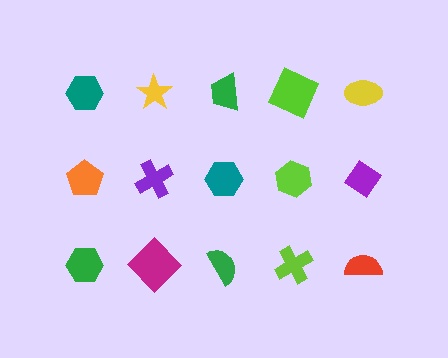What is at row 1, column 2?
A yellow star.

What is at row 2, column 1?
An orange pentagon.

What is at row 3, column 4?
A lime cross.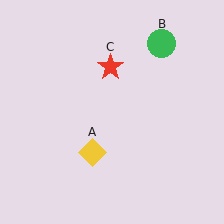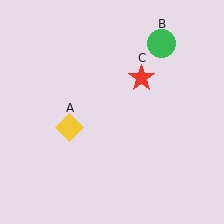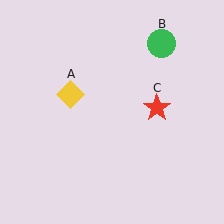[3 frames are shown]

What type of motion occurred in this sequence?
The yellow diamond (object A), red star (object C) rotated clockwise around the center of the scene.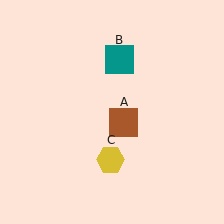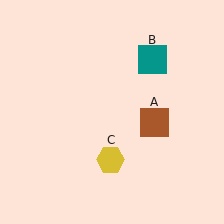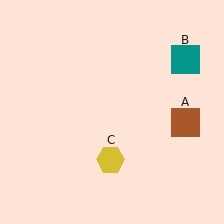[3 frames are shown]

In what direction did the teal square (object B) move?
The teal square (object B) moved right.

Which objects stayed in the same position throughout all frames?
Yellow hexagon (object C) remained stationary.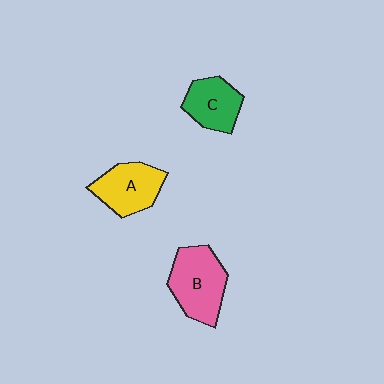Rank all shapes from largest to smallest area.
From largest to smallest: B (pink), A (yellow), C (green).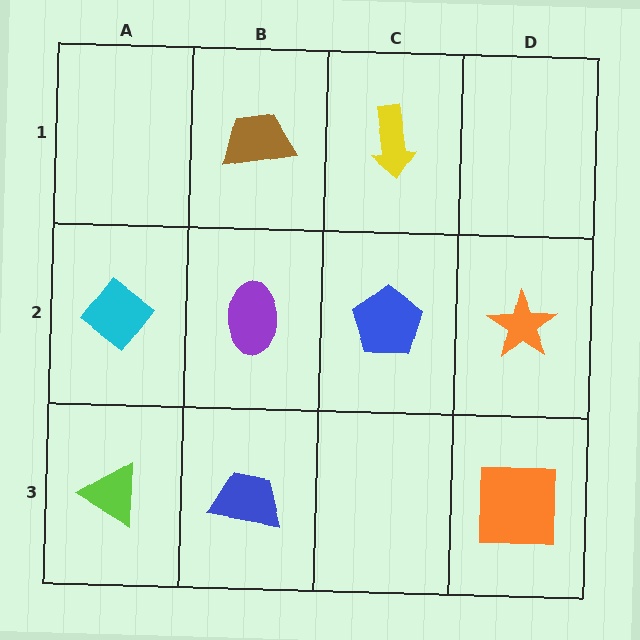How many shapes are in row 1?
2 shapes.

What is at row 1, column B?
A brown trapezoid.